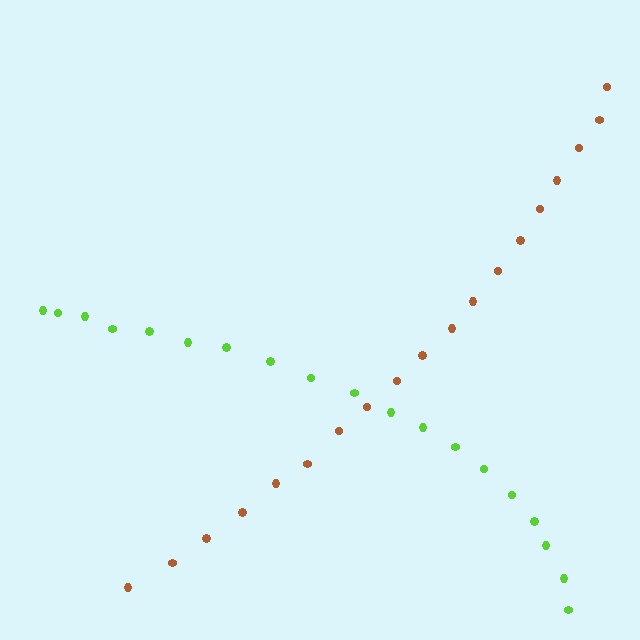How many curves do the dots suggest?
There are 2 distinct paths.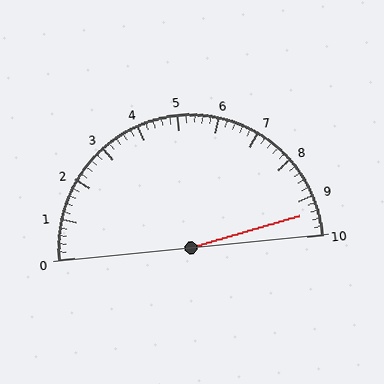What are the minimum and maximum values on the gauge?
The gauge ranges from 0 to 10.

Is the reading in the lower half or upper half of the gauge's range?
The reading is in the upper half of the range (0 to 10).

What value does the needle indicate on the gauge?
The needle indicates approximately 9.4.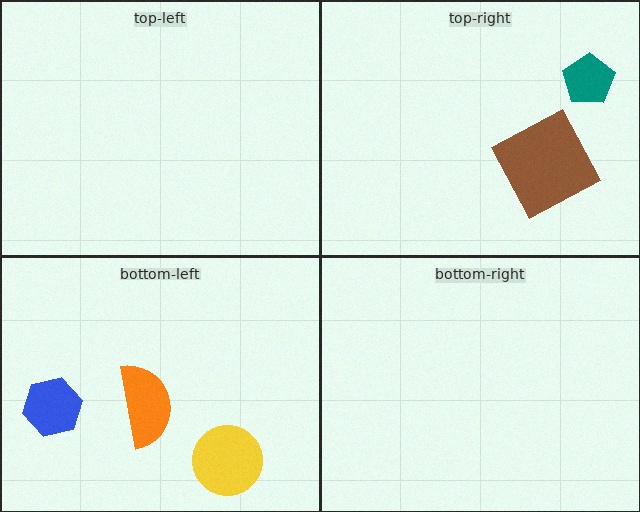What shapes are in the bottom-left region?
The yellow circle, the orange semicircle, the blue hexagon.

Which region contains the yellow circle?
The bottom-left region.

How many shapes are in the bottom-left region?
3.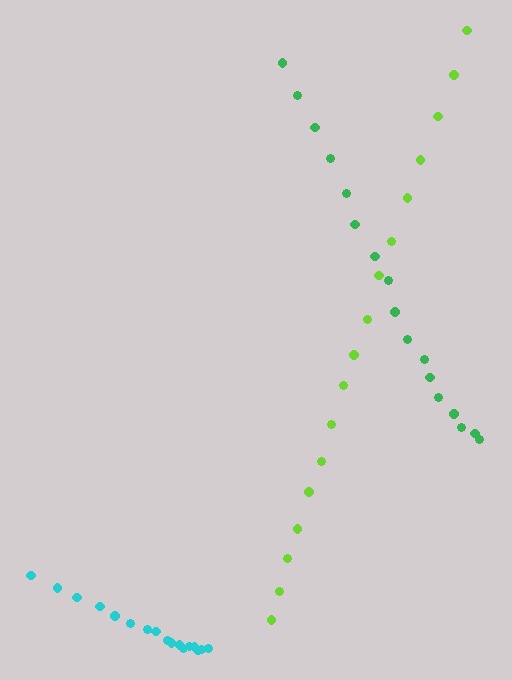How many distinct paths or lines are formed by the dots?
There are 3 distinct paths.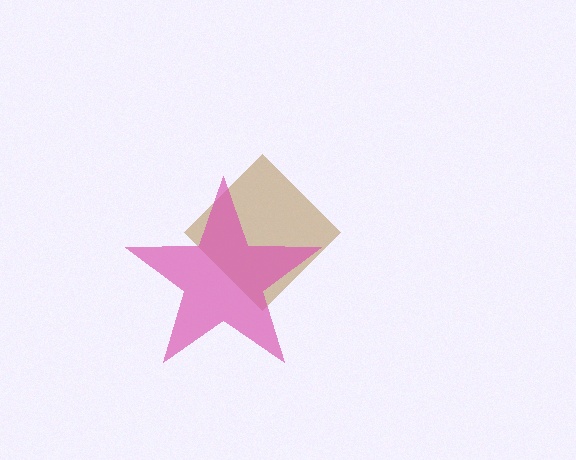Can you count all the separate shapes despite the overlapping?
Yes, there are 2 separate shapes.